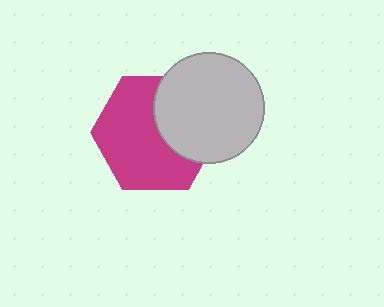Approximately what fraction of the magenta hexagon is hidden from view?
Roughly 36% of the magenta hexagon is hidden behind the light gray circle.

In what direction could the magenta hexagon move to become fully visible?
The magenta hexagon could move left. That would shift it out from behind the light gray circle entirely.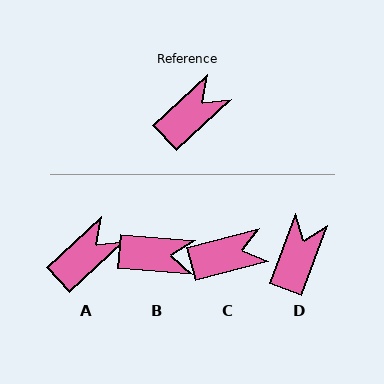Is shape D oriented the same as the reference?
No, it is off by about 27 degrees.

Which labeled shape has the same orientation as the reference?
A.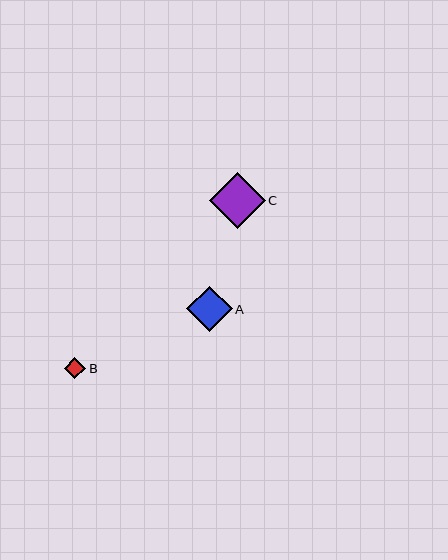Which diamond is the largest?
Diamond C is the largest with a size of approximately 55 pixels.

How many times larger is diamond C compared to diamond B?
Diamond C is approximately 2.6 times the size of diamond B.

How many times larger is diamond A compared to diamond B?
Diamond A is approximately 2.1 times the size of diamond B.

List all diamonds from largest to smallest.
From largest to smallest: C, A, B.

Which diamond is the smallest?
Diamond B is the smallest with a size of approximately 22 pixels.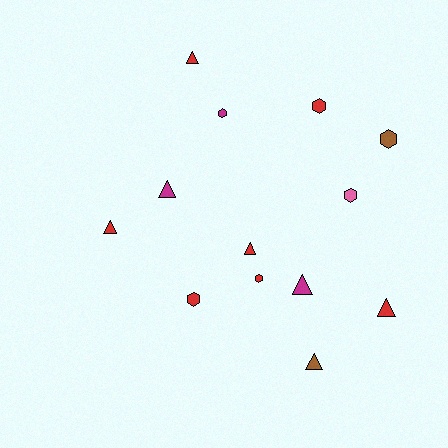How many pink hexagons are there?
There is 1 pink hexagon.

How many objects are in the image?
There are 13 objects.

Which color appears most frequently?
Red, with 7 objects.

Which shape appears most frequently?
Triangle, with 7 objects.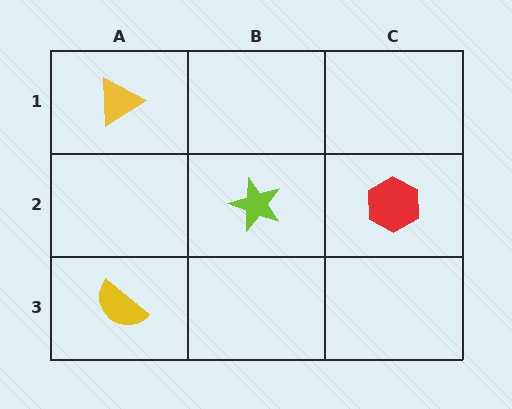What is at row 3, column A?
A yellow semicircle.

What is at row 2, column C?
A red hexagon.